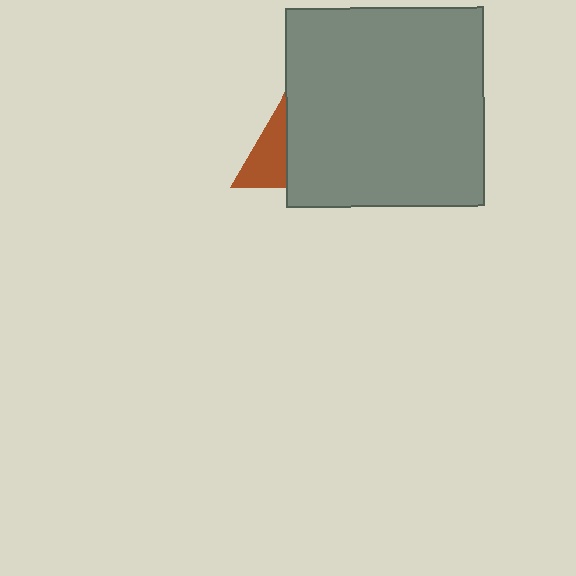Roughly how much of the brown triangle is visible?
A small part of it is visible (roughly 40%).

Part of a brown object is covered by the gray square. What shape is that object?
It is a triangle.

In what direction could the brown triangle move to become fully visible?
The brown triangle could move left. That would shift it out from behind the gray square entirely.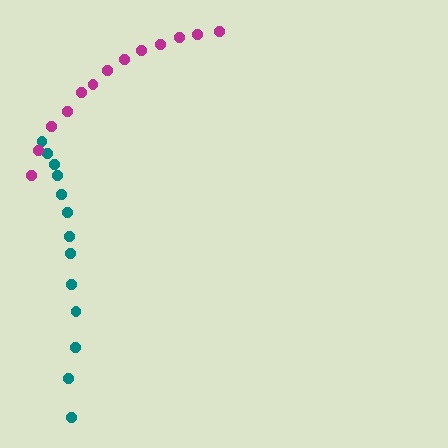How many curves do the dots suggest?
There are 2 distinct paths.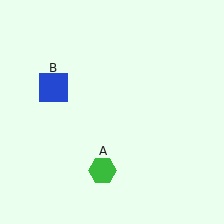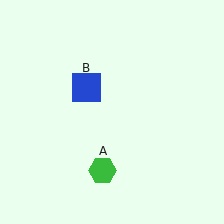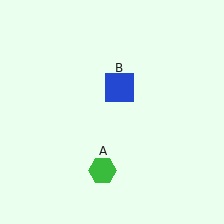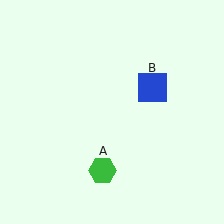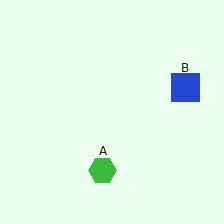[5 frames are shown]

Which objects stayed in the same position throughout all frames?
Green hexagon (object A) remained stationary.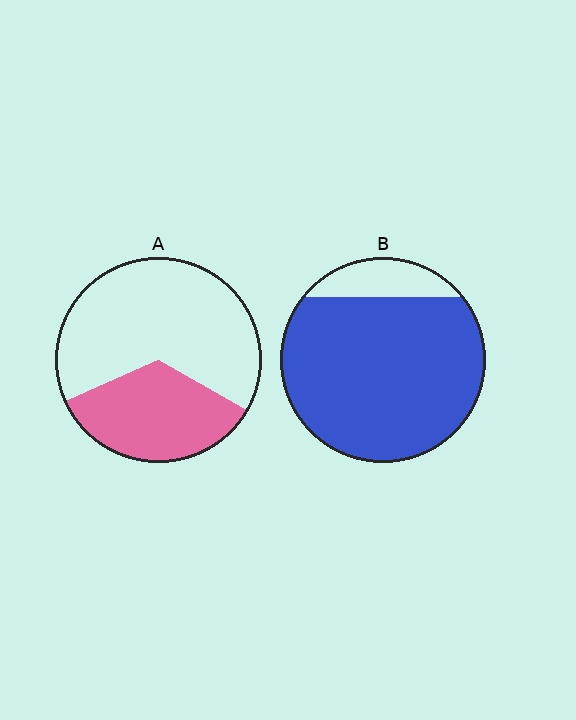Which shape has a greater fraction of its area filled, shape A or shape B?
Shape B.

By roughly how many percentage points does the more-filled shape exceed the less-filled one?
By roughly 50 percentage points (B over A).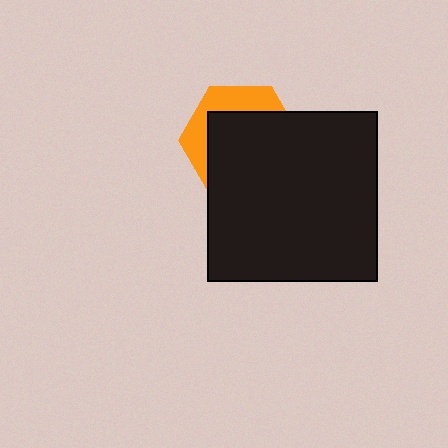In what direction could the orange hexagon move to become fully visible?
The orange hexagon could move toward the upper-left. That would shift it out from behind the black square entirely.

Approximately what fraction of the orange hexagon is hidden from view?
Roughly 67% of the orange hexagon is hidden behind the black square.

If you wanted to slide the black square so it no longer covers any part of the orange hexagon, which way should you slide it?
Slide it toward the lower-right — that is the most direct way to separate the two shapes.